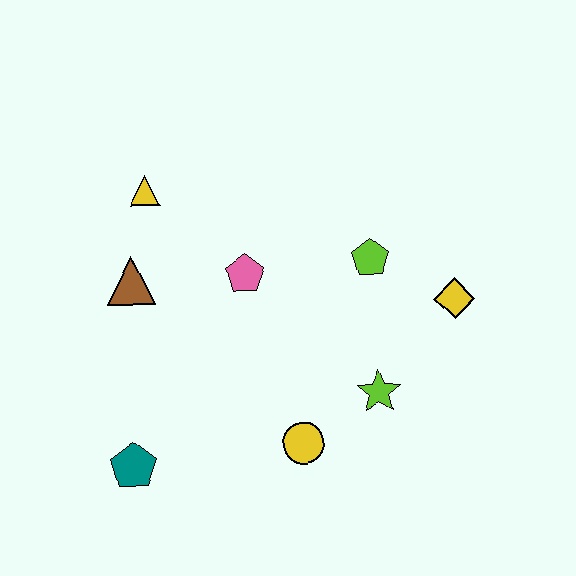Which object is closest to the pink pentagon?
The brown triangle is closest to the pink pentagon.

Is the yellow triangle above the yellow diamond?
Yes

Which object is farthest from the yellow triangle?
The yellow diamond is farthest from the yellow triangle.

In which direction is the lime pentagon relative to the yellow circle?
The lime pentagon is above the yellow circle.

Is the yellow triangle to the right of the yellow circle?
No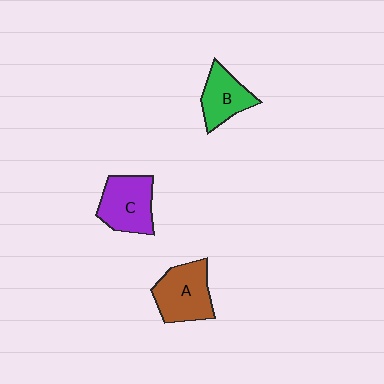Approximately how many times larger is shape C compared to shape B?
Approximately 1.3 times.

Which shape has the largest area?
Shape A (brown).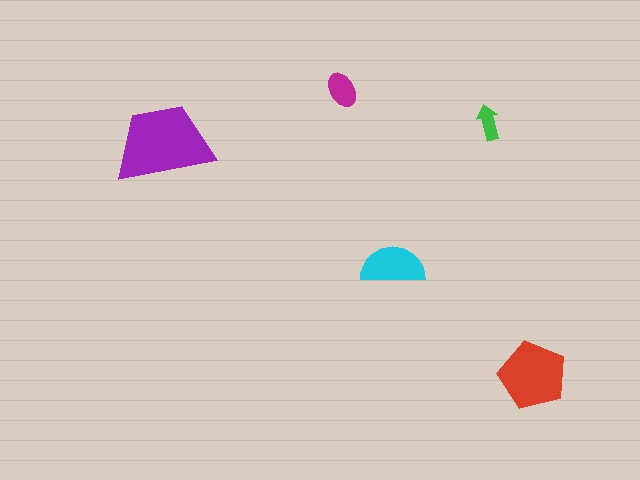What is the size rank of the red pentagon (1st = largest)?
2nd.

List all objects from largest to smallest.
The purple trapezoid, the red pentagon, the cyan semicircle, the magenta ellipse, the green arrow.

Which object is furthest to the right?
The red pentagon is rightmost.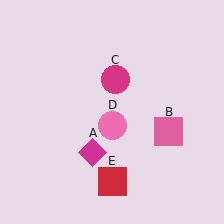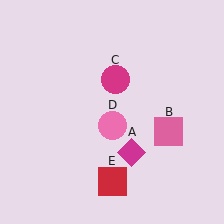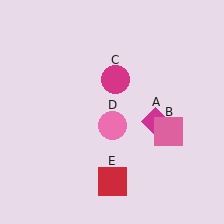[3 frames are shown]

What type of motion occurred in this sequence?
The magenta diamond (object A) rotated counterclockwise around the center of the scene.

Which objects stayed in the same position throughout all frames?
Pink square (object B) and magenta circle (object C) and pink circle (object D) and red square (object E) remained stationary.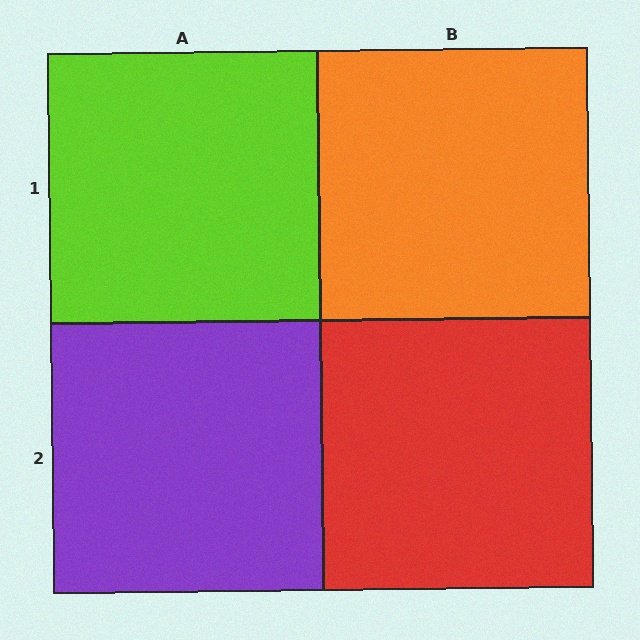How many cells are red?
1 cell is red.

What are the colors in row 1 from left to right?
Lime, orange.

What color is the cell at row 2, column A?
Purple.